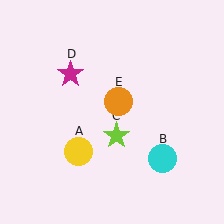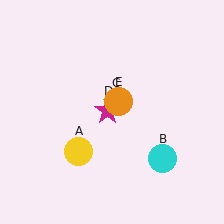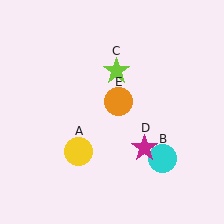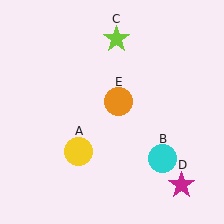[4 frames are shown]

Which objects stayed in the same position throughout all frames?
Yellow circle (object A) and cyan circle (object B) and orange circle (object E) remained stationary.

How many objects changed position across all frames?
2 objects changed position: lime star (object C), magenta star (object D).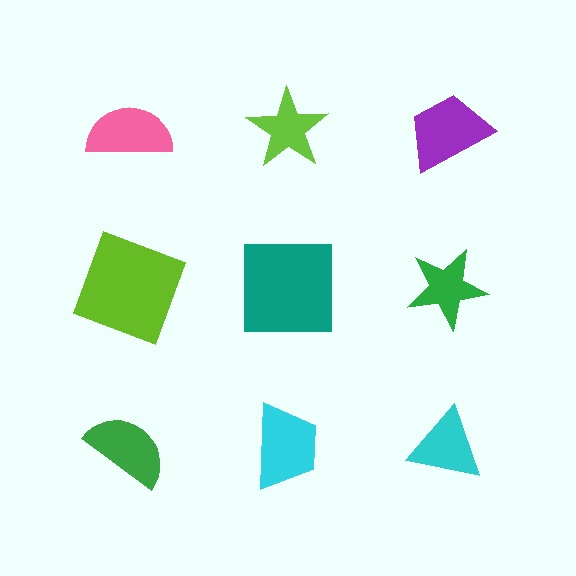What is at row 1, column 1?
A pink semicircle.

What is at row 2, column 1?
A lime square.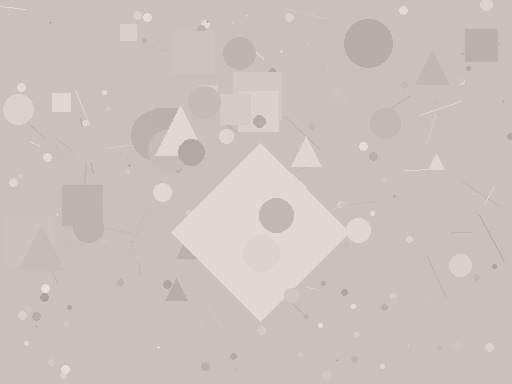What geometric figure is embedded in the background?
A diamond is embedded in the background.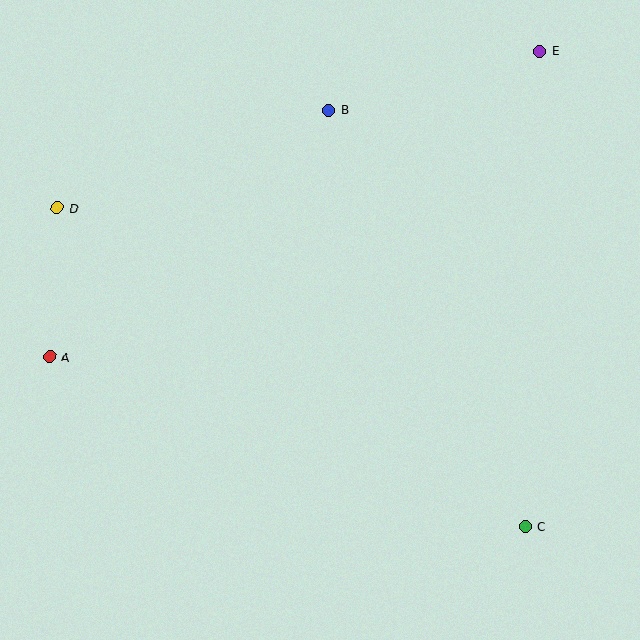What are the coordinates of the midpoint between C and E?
The midpoint between C and E is at (532, 289).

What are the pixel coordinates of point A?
Point A is at (50, 357).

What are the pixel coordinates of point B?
Point B is at (329, 111).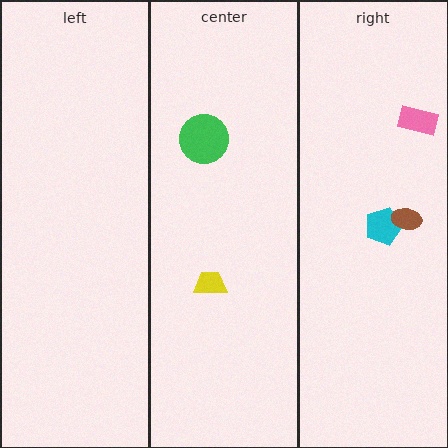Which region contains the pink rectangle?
The right region.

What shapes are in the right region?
The cyan pentagon, the pink rectangle, the brown ellipse.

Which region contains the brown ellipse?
The right region.